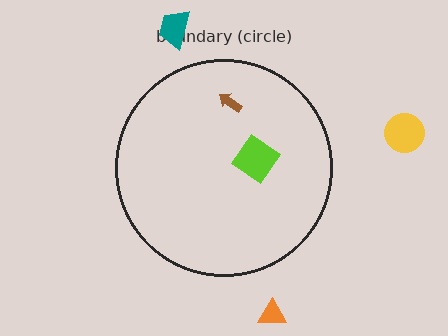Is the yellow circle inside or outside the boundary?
Outside.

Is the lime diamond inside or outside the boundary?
Inside.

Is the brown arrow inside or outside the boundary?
Inside.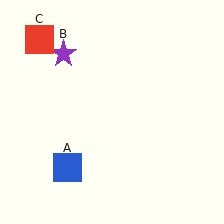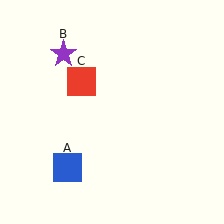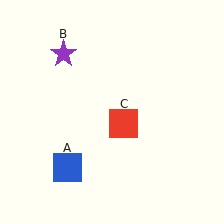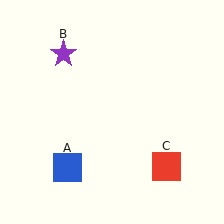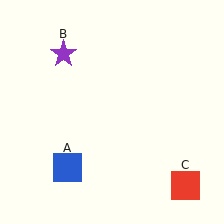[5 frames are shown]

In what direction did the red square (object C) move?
The red square (object C) moved down and to the right.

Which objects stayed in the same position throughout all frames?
Blue square (object A) and purple star (object B) remained stationary.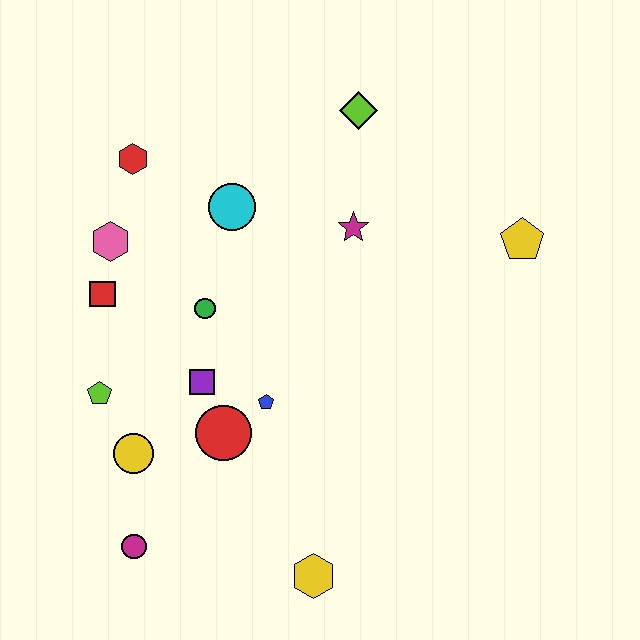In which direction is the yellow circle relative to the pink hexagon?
The yellow circle is below the pink hexagon.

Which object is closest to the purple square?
The red circle is closest to the purple square.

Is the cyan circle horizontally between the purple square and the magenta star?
Yes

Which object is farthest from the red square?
The yellow pentagon is farthest from the red square.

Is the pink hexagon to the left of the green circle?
Yes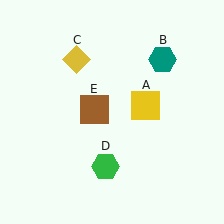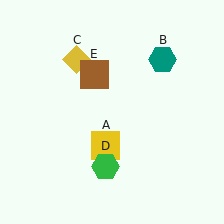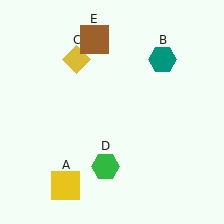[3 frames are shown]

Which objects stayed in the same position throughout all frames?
Teal hexagon (object B) and yellow diamond (object C) and green hexagon (object D) remained stationary.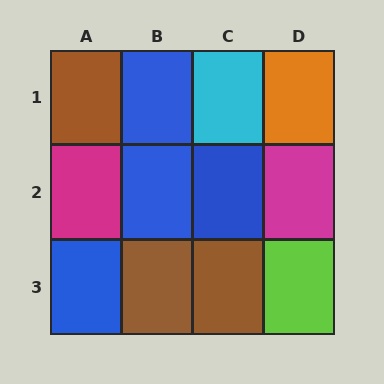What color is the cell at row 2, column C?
Blue.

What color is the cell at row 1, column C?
Cyan.